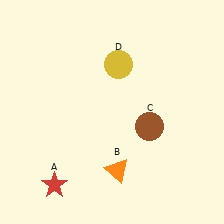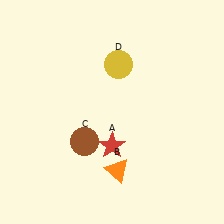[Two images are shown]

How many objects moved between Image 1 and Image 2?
2 objects moved between the two images.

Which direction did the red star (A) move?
The red star (A) moved right.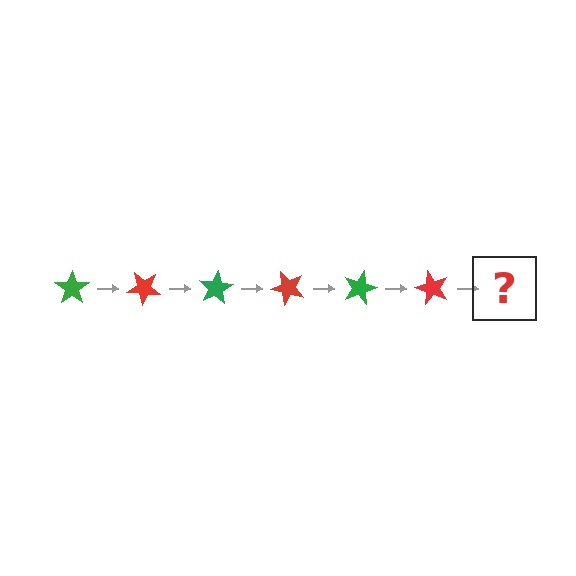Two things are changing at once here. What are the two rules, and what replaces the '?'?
The two rules are that it rotates 40 degrees each step and the color cycles through green and red. The '?' should be a green star, rotated 240 degrees from the start.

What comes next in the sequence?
The next element should be a green star, rotated 240 degrees from the start.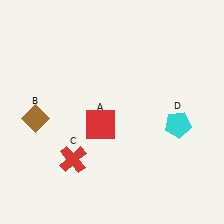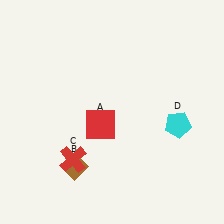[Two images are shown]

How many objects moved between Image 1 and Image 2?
1 object moved between the two images.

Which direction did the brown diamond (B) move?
The brown diamond (B) moved down.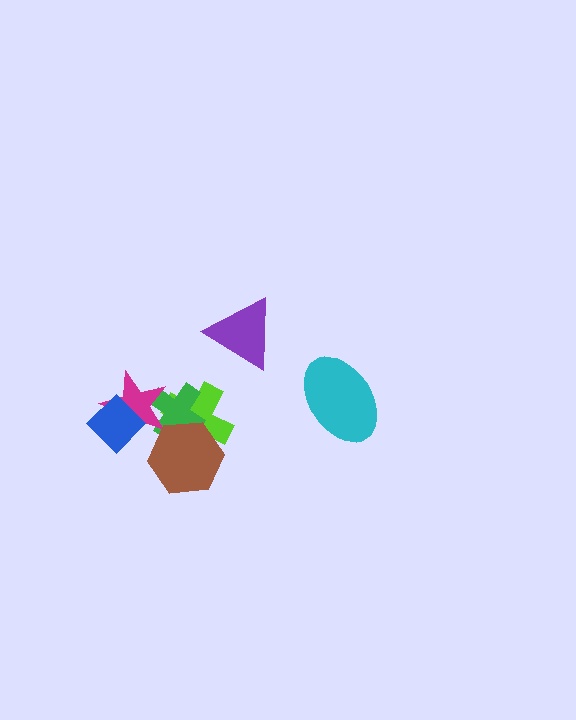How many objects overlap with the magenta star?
3 objects overlap with the magenta star.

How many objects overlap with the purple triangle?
0 objects overlap with the purple triangle.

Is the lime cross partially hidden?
Yes, it is partially covered by another shape.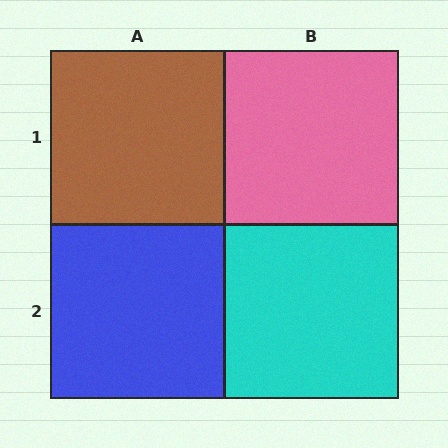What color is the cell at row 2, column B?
Cyan.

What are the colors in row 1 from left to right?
Brown, pink.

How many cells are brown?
1 cell is brown.